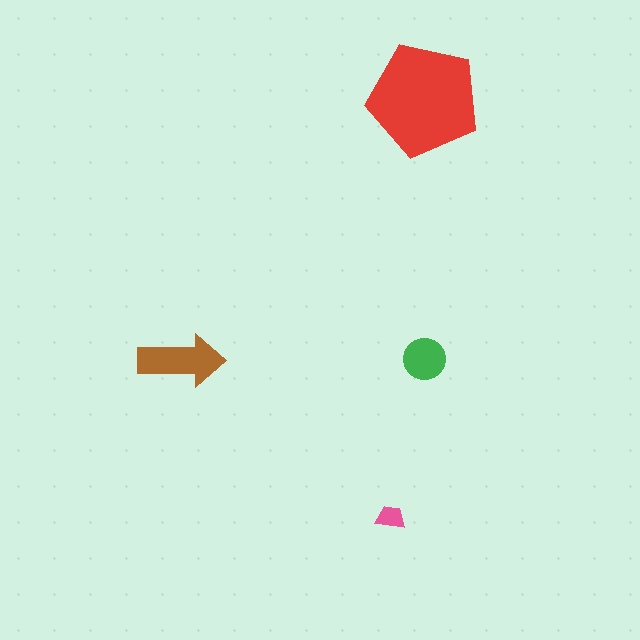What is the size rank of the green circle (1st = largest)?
3rd.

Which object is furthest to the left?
The brown arrow is leftmost.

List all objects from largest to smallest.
The red pentagon, the brown arrow, the green circle, the pink trapezoid.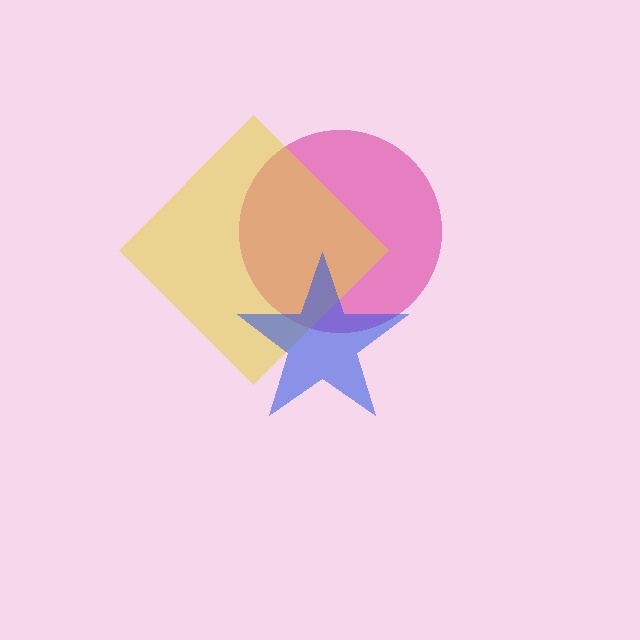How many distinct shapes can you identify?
There are 3 distinct shapes: a magenta circle, a yellow diamond, a blue star.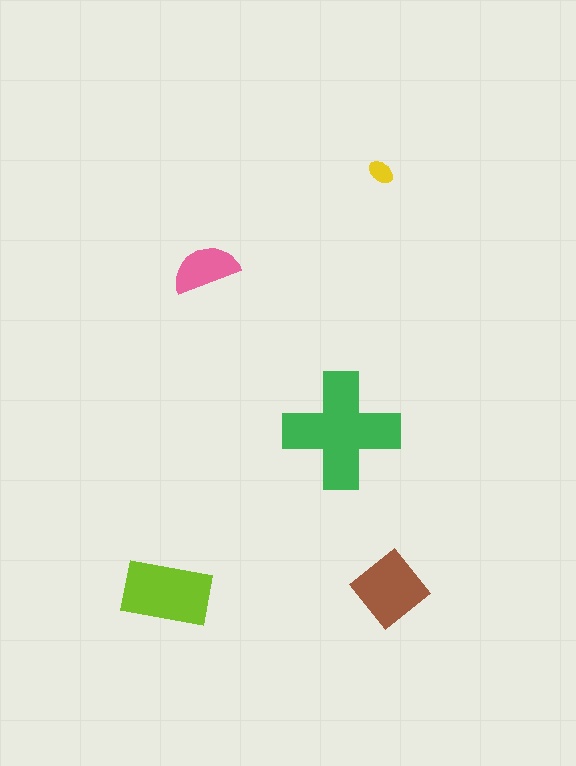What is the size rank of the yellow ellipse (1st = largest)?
5th.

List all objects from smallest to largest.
The yellow ellipse, the pink semicircle, the brown diamond, the lime rectangle, the green cross.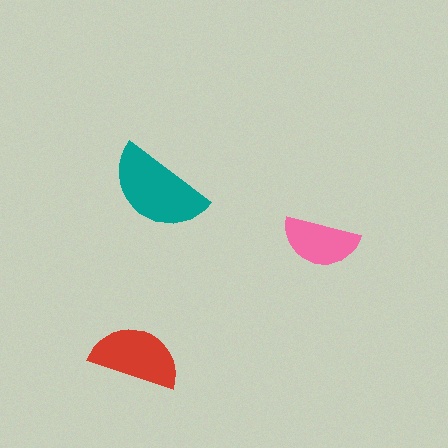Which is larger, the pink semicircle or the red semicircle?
The red one.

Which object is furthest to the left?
The red semicircle is leftmost.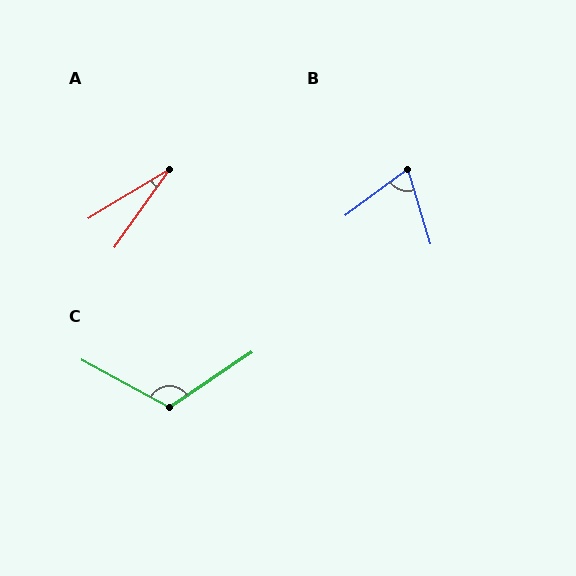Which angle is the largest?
C, at approximately 117 degrees.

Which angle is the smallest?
A, at approximately 24 degrees.